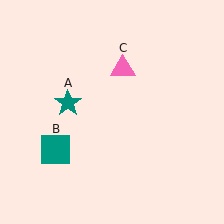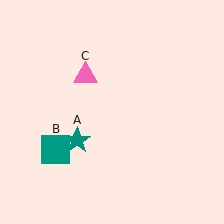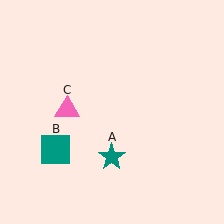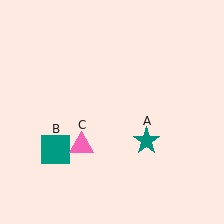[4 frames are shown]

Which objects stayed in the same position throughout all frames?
Teal square (object B) remained stationary.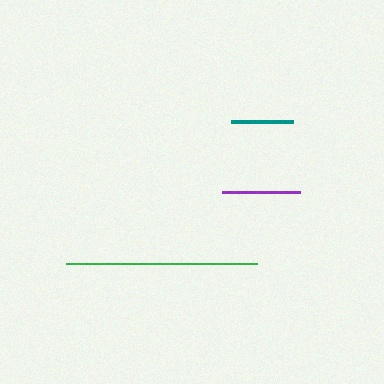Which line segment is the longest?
The green line is the longest at approximately 191 pixels.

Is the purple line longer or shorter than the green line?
The green line is longer than the purple line.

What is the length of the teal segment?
The teal segment is approximately 62 pixels long.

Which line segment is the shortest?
The teal line is the shortest at approximately 62 pixels.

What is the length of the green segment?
The green segment is approximately 191 pixels long.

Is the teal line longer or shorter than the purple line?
The purple line is longer than the teal line.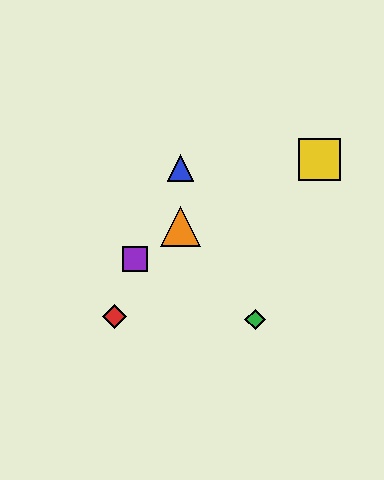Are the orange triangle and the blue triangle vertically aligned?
Yes, both are at x≈181.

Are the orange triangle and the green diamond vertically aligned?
No, the orange triangle is at x≈181 and the green diamond is at x≈255.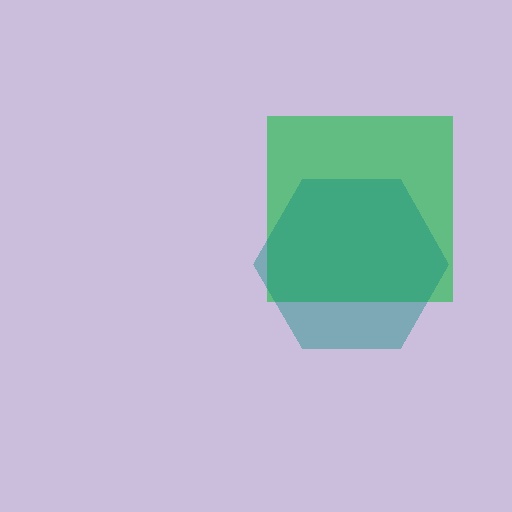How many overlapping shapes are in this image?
There are 2 overlapping shapes in the image.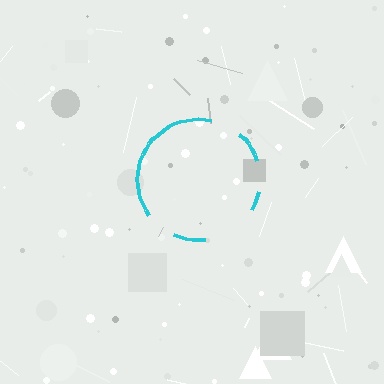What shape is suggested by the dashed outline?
The dashed outline suggests a circle.